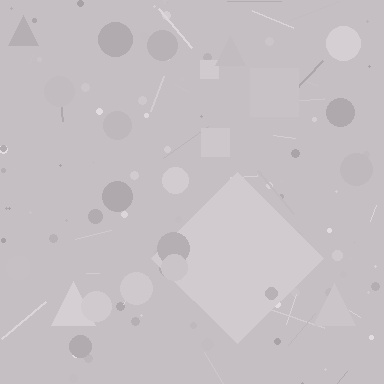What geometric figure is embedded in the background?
A diamond is embedded in the background.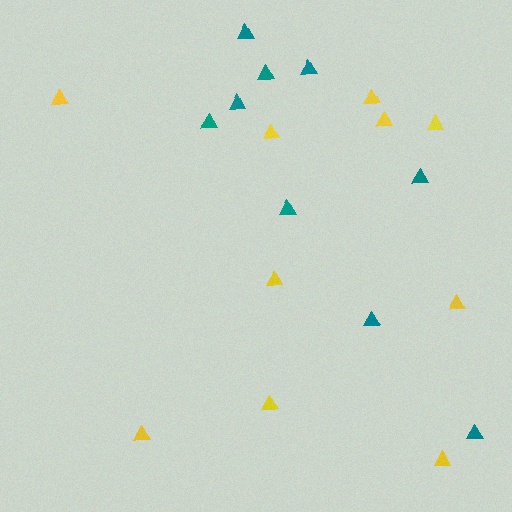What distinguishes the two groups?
There are 2 groups: one group of teal triangles (9) and one group of yellow triangles (10).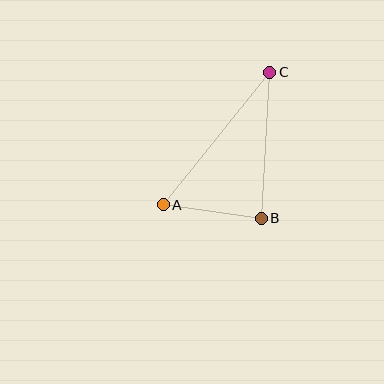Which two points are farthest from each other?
Points A and C are farthest from each other.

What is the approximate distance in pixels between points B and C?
The distance between B and C is approximately 146 pixels.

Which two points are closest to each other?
Points A and B are closest to each other.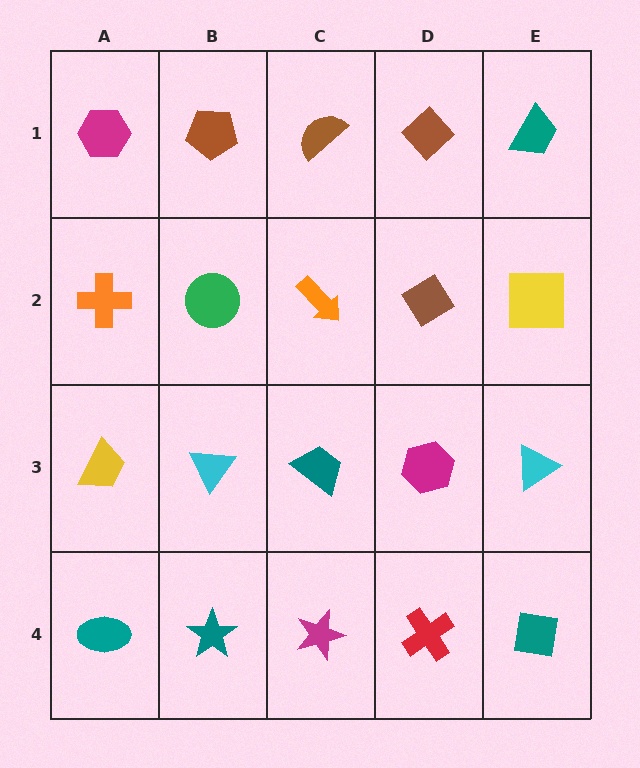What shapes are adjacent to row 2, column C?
A brown semicircle (row 1, column C), a teal trapezoid (row 3, column C), a green circle (row 2, column B), a brown diamond (row 2, column D).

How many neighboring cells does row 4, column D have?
3.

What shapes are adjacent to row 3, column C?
An orange arrow (row 2, column C), a magenta star (row 4, column C), a cyan triangle (row 3, column B), a magenta hexagon (row 3, column D).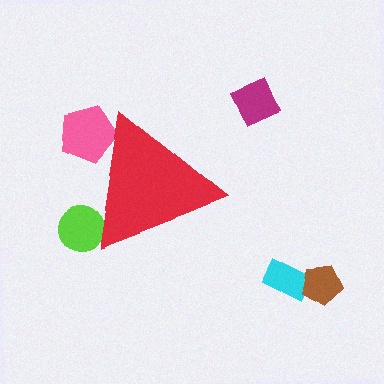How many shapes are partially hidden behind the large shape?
2 shapes are partially hidden.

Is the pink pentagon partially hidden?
Yes, the pink pentagon is partially hidden behind the red triangle.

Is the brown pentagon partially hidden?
No, the brown pentagon is fully visible.